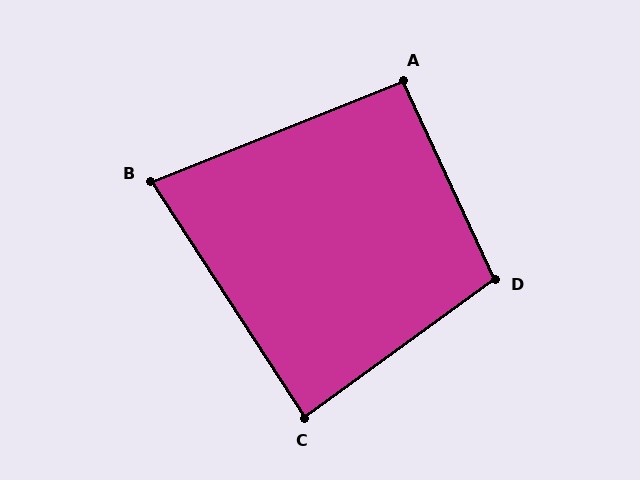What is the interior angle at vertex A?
Approximately 93 degrees (approximately right).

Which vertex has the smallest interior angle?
B, at approximately 79 degrees.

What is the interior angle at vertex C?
Approximately 87 degrees (approximately right).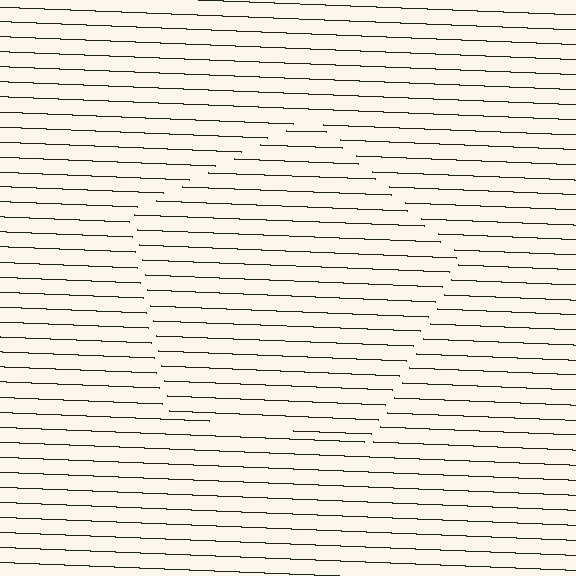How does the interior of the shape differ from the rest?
The interior of the shape contains the same grating, shifted by half a period — the contour is defined by the phase discontinuity where line-ends from the inner and outer gratings abut.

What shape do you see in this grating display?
An illusory pentagon. The interior of the shape contains the same grating, shifted by half a period — the contour is defined by the phase discontinuity where line-ends from the inner and outer gratings abut.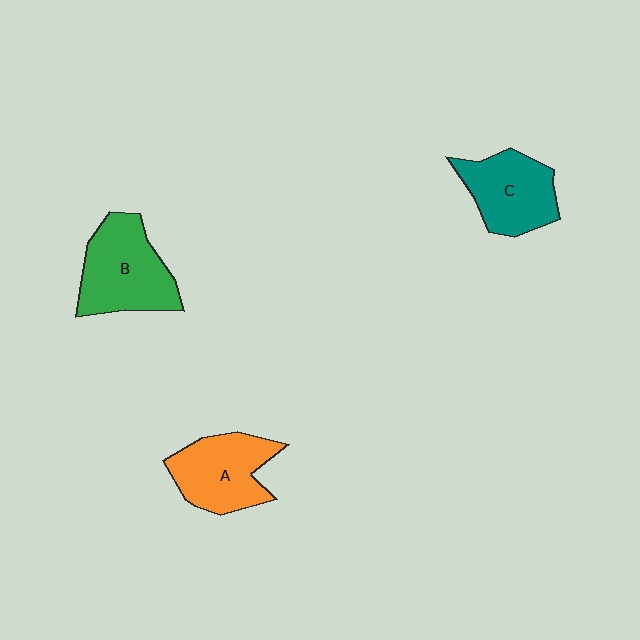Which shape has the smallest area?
Shape C (teal).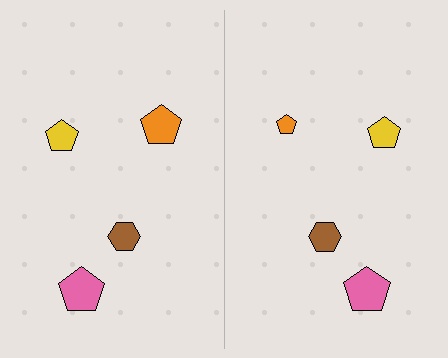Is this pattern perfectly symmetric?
No, the pattern is not perfectly symmetric. The orange pentagon on the right side has a different size than its mirror counterpart.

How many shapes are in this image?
There are 8 shapes in this image.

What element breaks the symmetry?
The orange pentagon on the right side has a different size than its mirror counterpart.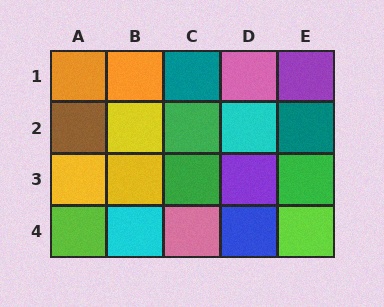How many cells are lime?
2 cells are lime.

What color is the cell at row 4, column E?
Lime.